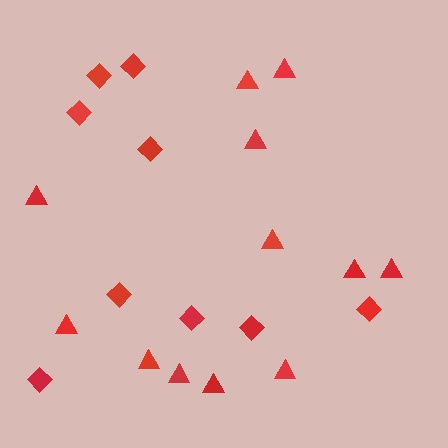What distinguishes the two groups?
There are 2 groups: one group of triangles (12) and one group of diamonds (9).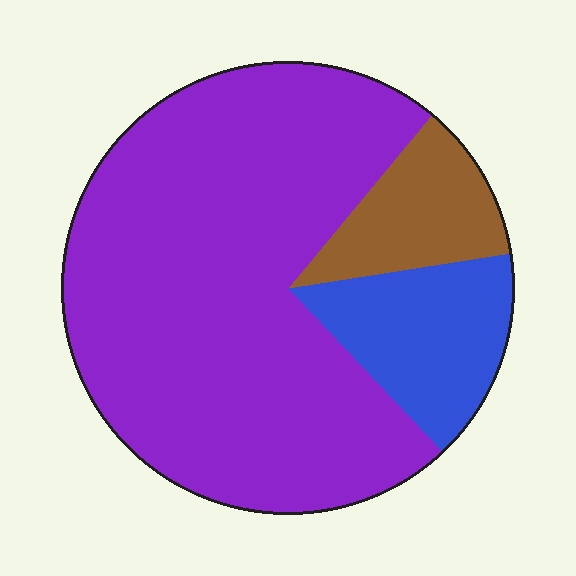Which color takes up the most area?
Purple, at roughly 75%.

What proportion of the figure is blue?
Blue takes up less than a sixth of the figure.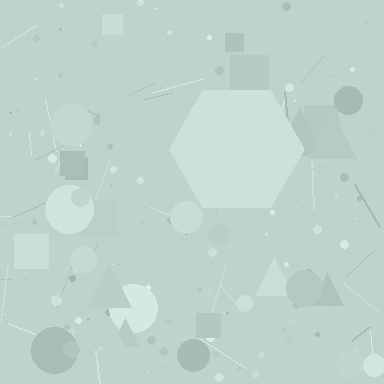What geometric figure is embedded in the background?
A hexagon is embedded in the background.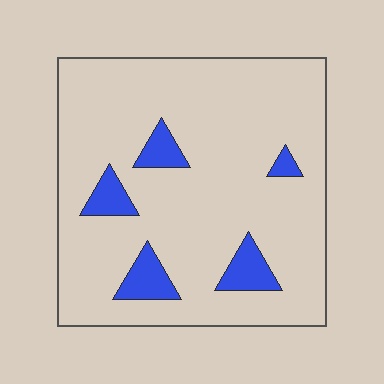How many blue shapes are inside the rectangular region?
5.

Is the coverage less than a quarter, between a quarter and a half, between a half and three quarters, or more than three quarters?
Less than a quarter.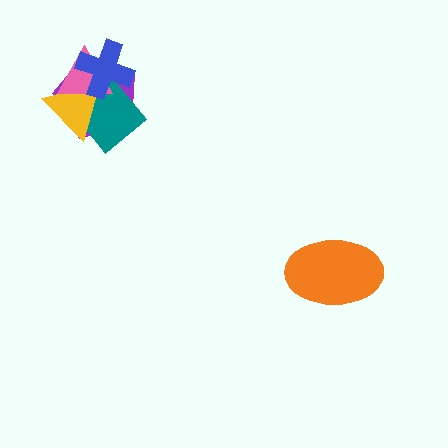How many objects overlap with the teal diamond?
4 objects overlap with the teal diamond.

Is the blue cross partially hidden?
No, no other shape covers it.